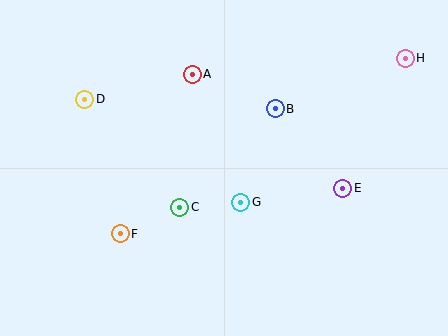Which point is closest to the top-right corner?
Point H is closest to the top-right corner.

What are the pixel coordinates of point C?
Point C is at (180, 207).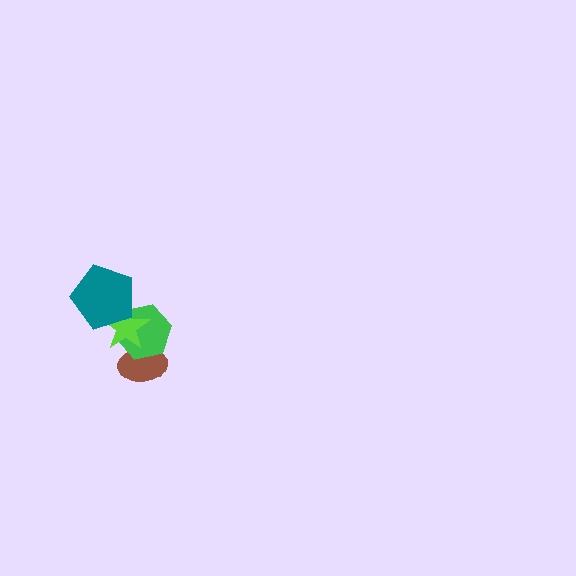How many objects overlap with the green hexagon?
3 objects overlap with the green hexagon.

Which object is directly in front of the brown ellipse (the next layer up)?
The green hexagon is directly in front of the brown ellipse.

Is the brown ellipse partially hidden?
Yes, it is partially covered by another shape.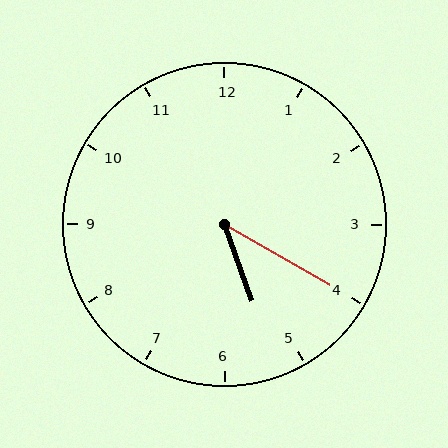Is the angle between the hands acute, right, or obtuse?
It is acute.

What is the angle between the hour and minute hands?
Approximately 40 degrees.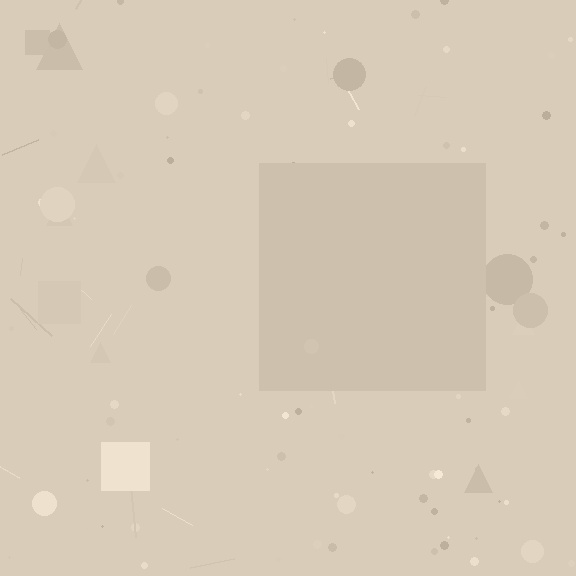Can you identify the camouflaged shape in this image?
The camouflaged shape is a square.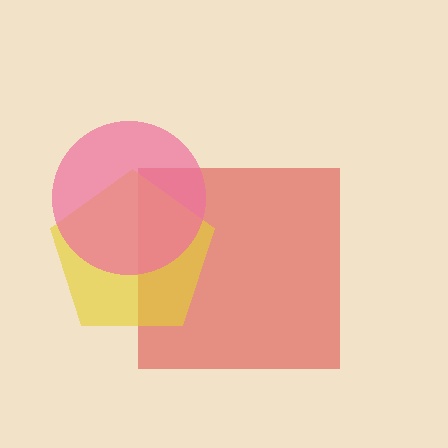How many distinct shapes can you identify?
There are 3 distinct shapes: a red square, a yellow pentagon, a pink circle.